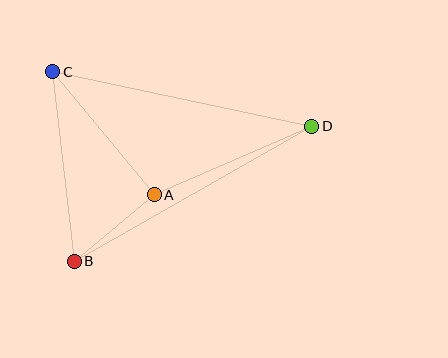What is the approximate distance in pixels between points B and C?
The distance between B and C is approximately 191 pixels.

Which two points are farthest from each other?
Points B and D are farthest from each other.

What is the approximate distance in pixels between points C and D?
The distance between C and D is approximately 264 pixels.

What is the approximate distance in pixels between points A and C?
The distance between A and C is approximately 160 pixels.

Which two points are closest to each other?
Points A and B are closest to each other.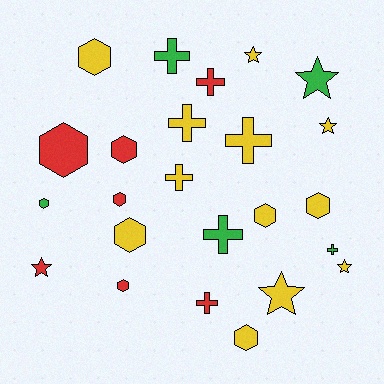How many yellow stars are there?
There are 4 yellow stars.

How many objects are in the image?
There are 24 objects.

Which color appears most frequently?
Yellow, with 12 objects.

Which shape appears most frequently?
Hexagon, with 10 objects.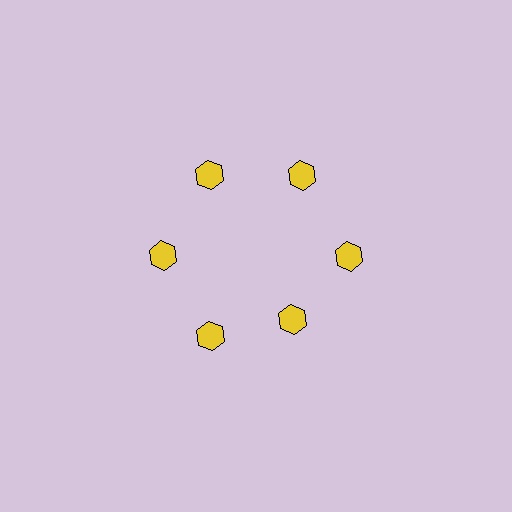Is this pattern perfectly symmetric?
No. The 6 yellow hexagons are arranged in a ring, but one element near the 5 o'clock position is pulled inward toward the center, breaking the 6-fold rotational symmetry.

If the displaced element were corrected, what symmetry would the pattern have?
It would have 6-fold rotational symmetry — the pattern would map onto itself every 60 degrees.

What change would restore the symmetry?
The symmetry would be restored by moving it outward, back onto the ring so that all 6 hexagons sit at equal angles and equal distance from the center.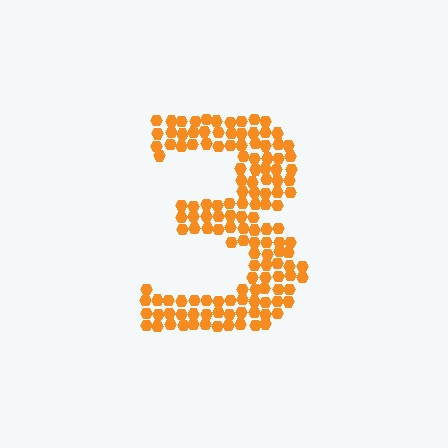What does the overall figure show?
The overall figure shows the digit 3.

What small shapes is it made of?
It is made of small hexagons.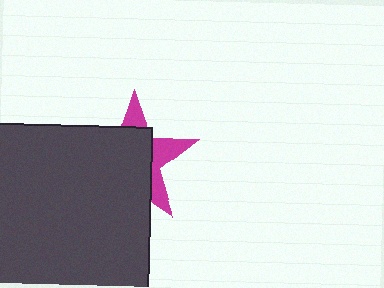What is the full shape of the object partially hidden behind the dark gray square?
The partially hidden object is a magenta star.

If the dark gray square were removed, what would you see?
You would see the complete magenta star.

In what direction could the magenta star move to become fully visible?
The magenta star could move toward the upper-right. That would shift it out from behind the dark gray square entirely.